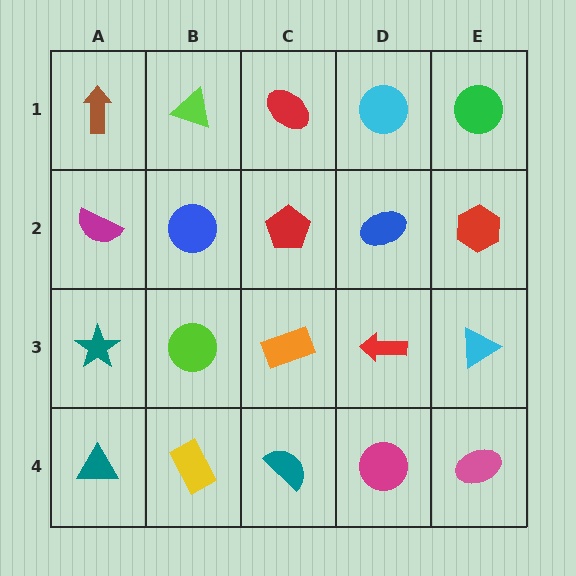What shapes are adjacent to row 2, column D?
A cyan circle (row 1, column D), a red arrow (row 3, column D), a red pentagon (row 2, column C), a red hexagon (row 2, column E).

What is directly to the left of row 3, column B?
A teal star.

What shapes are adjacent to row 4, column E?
A cyan triangle (row 3, column E), a magenta circle (row 4, column D).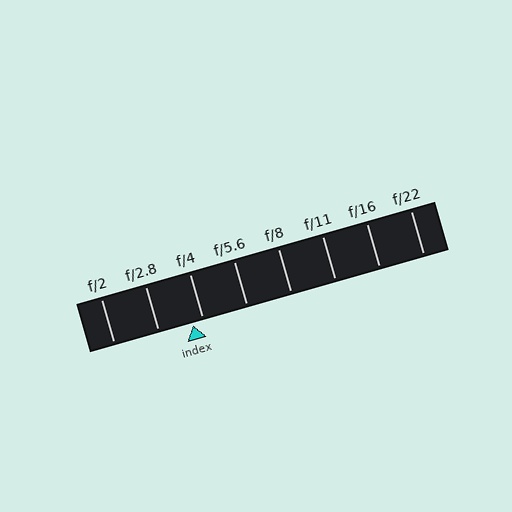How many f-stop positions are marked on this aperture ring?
There are 8 f-stop positions marked.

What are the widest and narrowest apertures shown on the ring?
The widest aperture shown is f/2 and the narrowest is f/22.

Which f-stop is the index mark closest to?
The index mark is closest to f/4.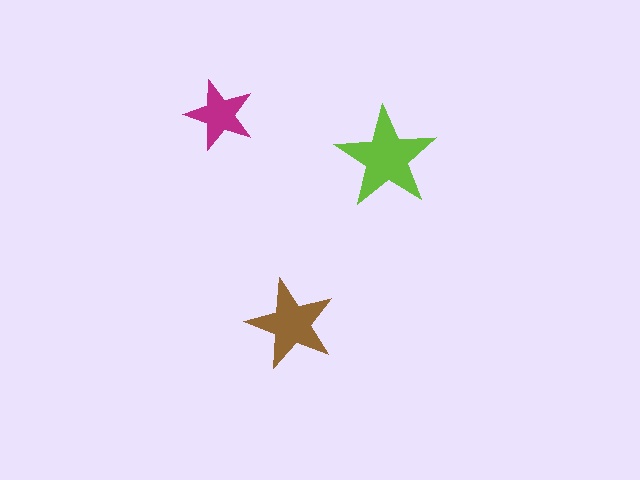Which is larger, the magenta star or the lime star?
The lime one.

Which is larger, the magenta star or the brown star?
The brown one.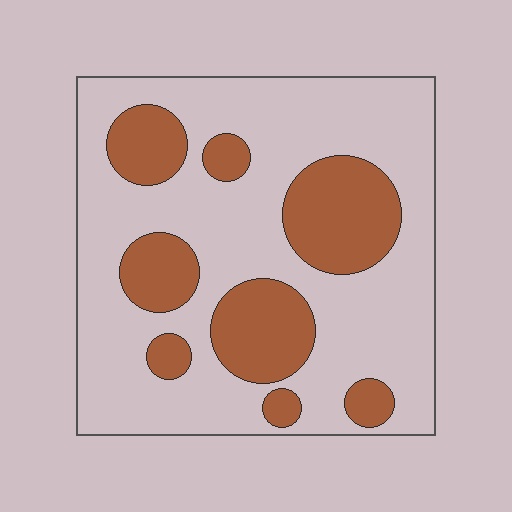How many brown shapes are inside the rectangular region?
8.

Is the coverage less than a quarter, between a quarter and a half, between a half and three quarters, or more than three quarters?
Between a quarter and a half.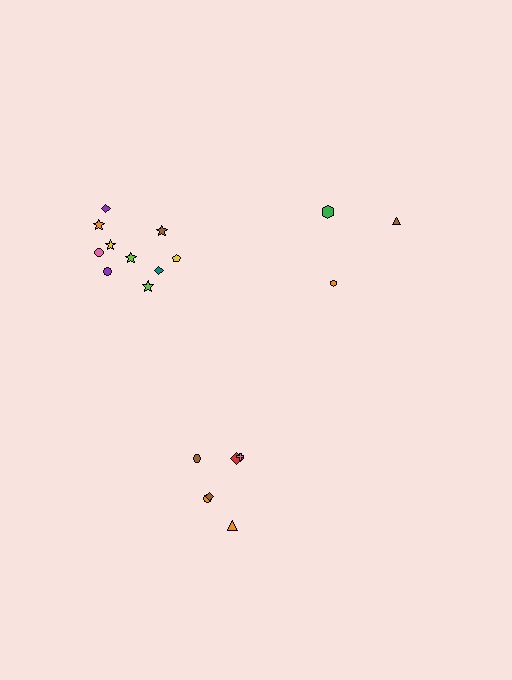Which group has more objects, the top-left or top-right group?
The top-left group.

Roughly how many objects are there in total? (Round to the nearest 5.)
Roughly 20 objects in total.